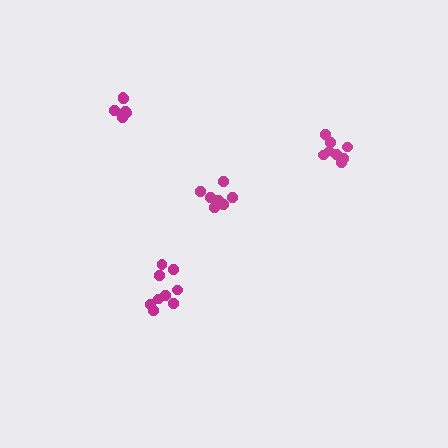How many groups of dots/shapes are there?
There are 4 groups.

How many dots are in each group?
Group 1: 7 dots, Group 2: 9 dots, Group 3: 8 dots, Group 4: 6 dots (30 total).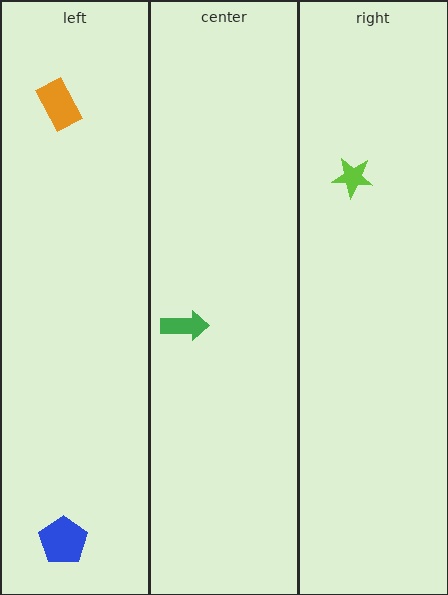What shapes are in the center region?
The green arrow.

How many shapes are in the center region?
1.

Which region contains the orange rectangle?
The left region.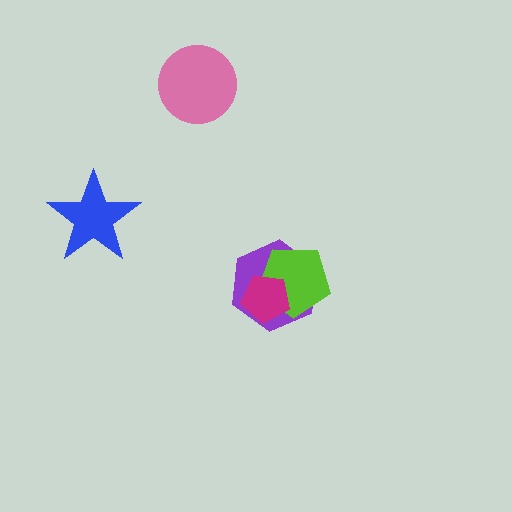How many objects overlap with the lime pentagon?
2 objects overlap with the lime pentagon.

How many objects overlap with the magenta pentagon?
2 objects overlap with the magenta pentagon.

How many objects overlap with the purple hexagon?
2 objects overlap with the purple hexagon.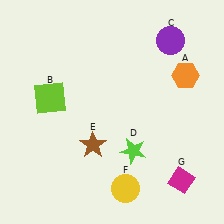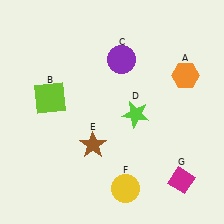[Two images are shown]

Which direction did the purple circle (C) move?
The purple circle (C) moved left.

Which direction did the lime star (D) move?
The lime star (D) moved up.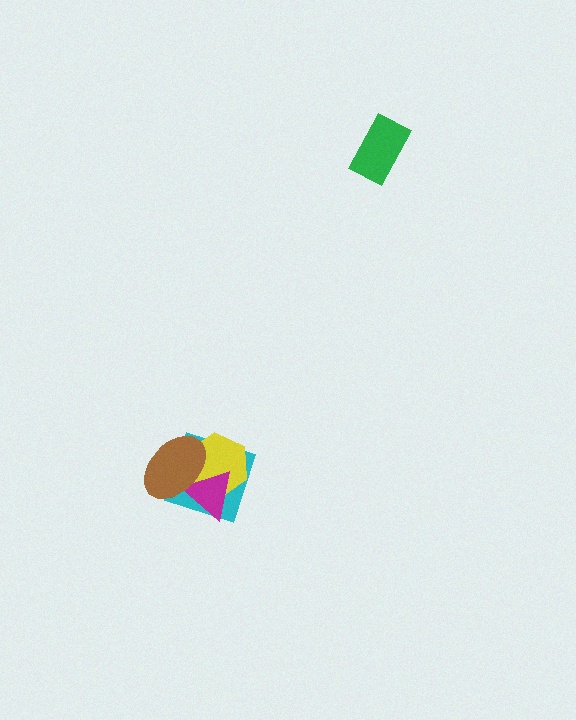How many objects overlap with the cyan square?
3 objects overlap with the cyan square.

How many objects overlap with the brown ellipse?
3 objects overlap with the brown ellipse.